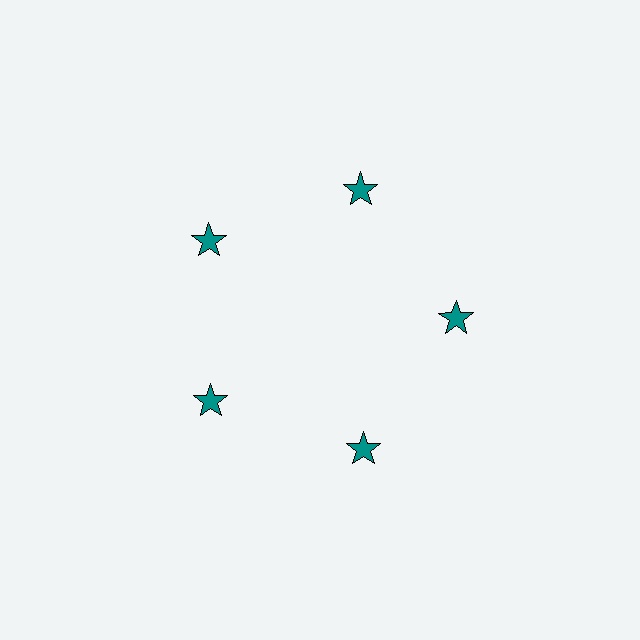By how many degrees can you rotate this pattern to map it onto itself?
The pattern maps onto itself every 72 degrees of rotation.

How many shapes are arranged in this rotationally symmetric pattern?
There are 5 shapes, arranged in 5 groups of 1.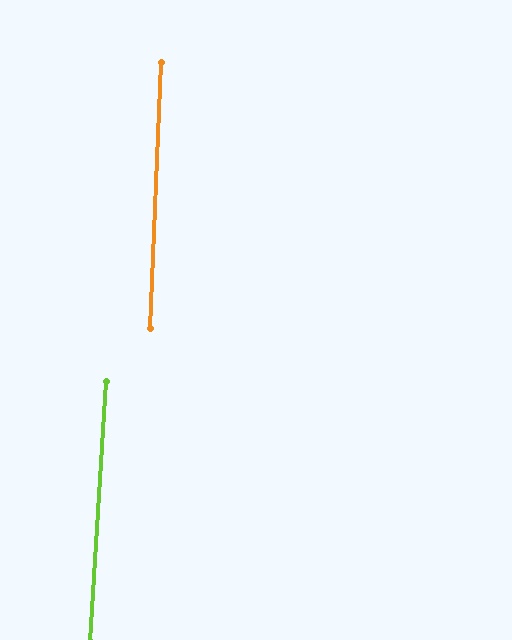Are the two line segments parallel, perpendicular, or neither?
Parallel — their directions differ by only 1.2°.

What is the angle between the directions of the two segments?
Approximately 1 degree.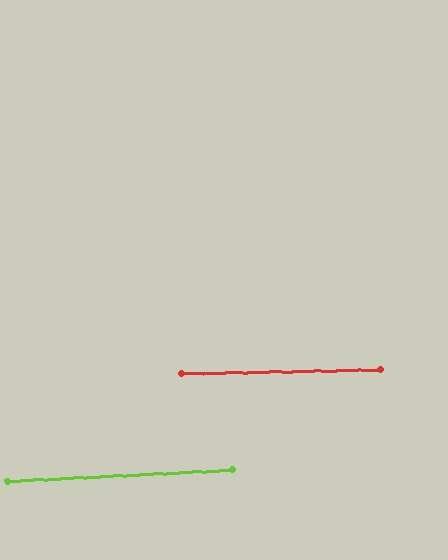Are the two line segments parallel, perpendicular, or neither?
Parallel — their directions differ by only 2.0°.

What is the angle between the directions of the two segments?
Approximately 2 degrees.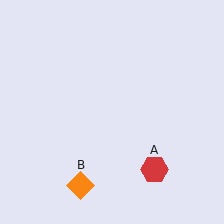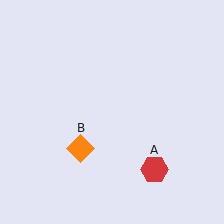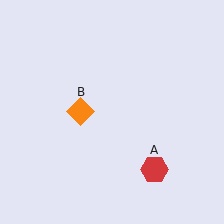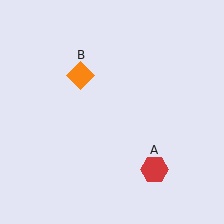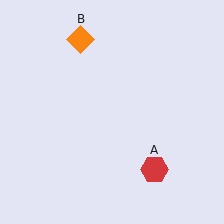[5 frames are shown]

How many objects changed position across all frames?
1 object changed position: orange diamond (object B).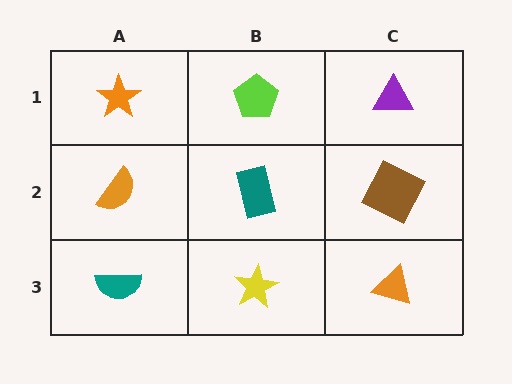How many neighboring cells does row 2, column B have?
4.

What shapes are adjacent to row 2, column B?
A lime pentagon (row 1, column B), a yellow star (row 3, column B), an orange semicircle (row 2, column A), a brown square (row 2, column C).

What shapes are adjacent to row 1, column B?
A teal rectangle (row 2, column B), an orange star (row 1, column A), a purple triangle (row 1, column C).